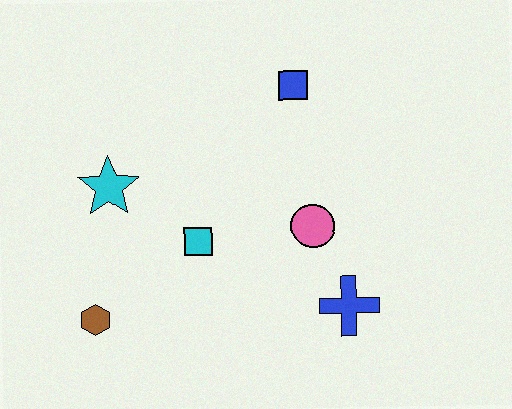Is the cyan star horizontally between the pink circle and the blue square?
No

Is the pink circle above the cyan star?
No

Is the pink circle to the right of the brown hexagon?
Yes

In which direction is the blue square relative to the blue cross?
The blue square is above the blue cross.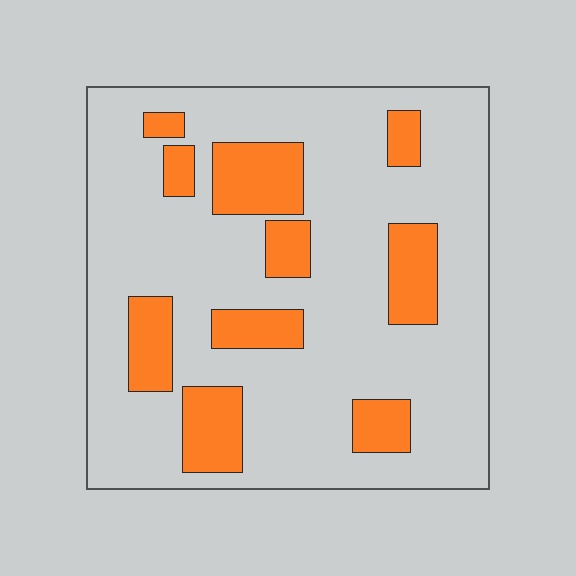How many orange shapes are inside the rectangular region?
10.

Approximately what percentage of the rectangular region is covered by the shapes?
Approximately 20%.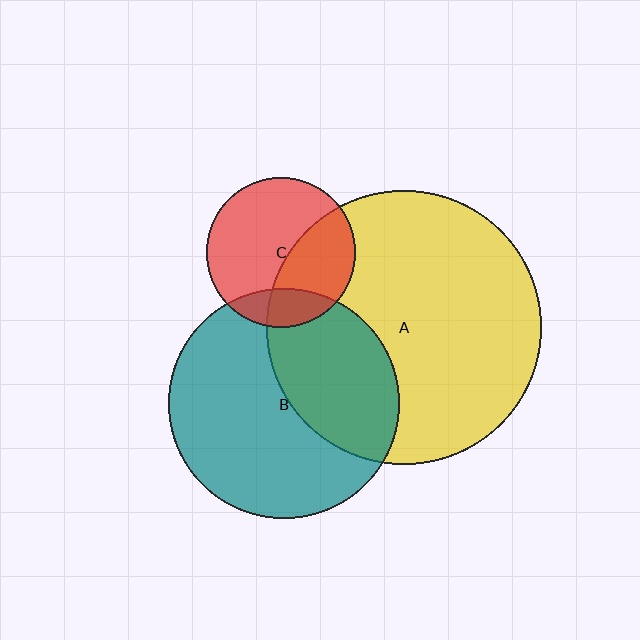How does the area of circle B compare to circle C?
Approximately 2.4 times.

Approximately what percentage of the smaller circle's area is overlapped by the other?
Approximately 15%.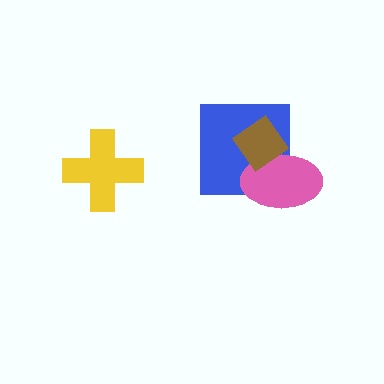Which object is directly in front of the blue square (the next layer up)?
The pink ellipse is directly in front of the blue square.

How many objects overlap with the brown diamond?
2 objects overlap with the brown diamond.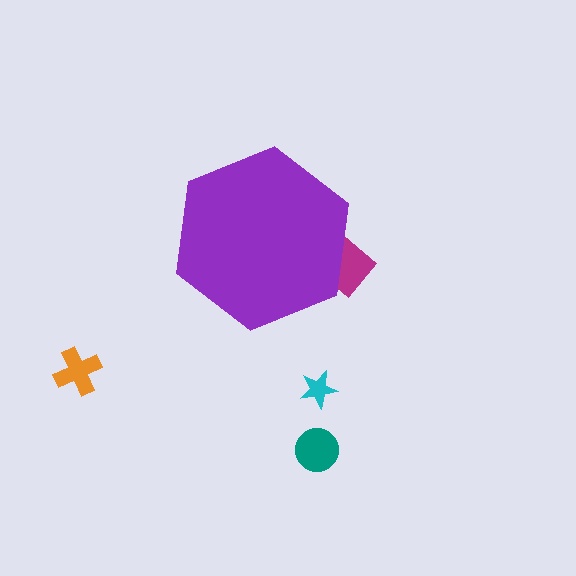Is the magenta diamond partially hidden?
Yes, the magenta diamond is partially hidden behind the purple hexagon.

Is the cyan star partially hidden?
No, the cyan star is fully visible.